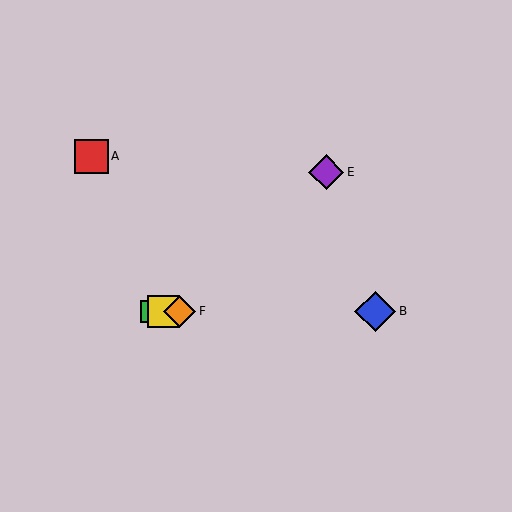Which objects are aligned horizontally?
Objects B, C, D, F are aligned horizontally.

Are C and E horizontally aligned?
No, C is at y≈311 and E is at y≈172.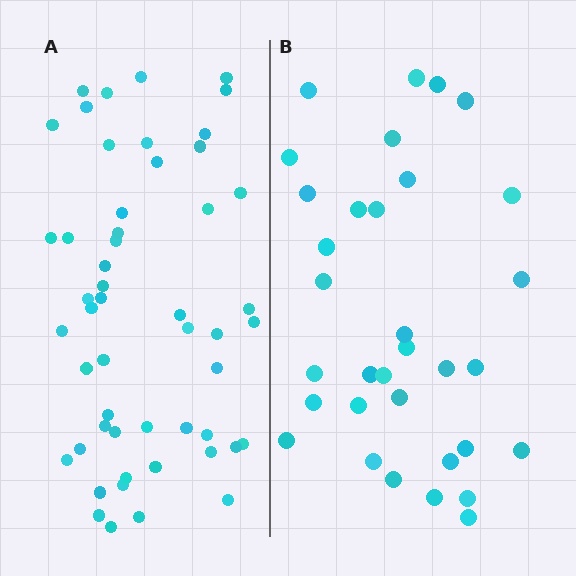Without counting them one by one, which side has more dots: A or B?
Region A (the left region) has more dots.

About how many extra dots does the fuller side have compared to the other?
Region A has approximately 20 more dots than region B.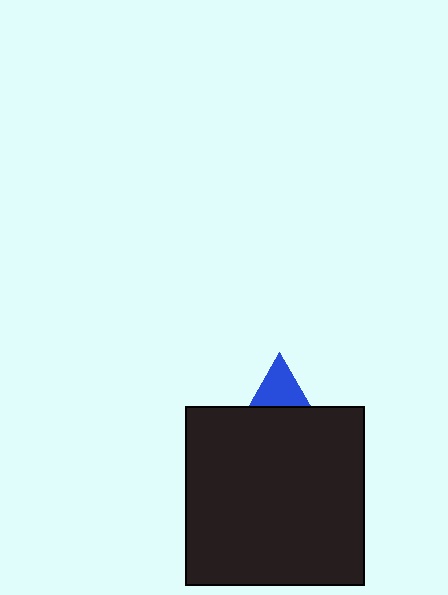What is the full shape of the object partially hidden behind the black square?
The partially hidden object is a blue triangle.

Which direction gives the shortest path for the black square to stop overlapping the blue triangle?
Moving down gives the shortest separation.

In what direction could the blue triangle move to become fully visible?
The blue triangle could move up. That would shift it out from behind the black square entirely.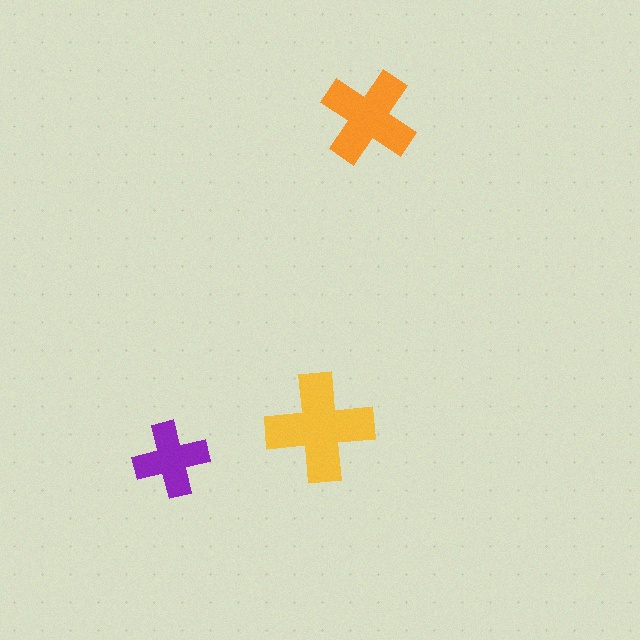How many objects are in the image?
There are 3 objects in the image.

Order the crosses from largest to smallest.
the yellow one, the orange one, the purple one.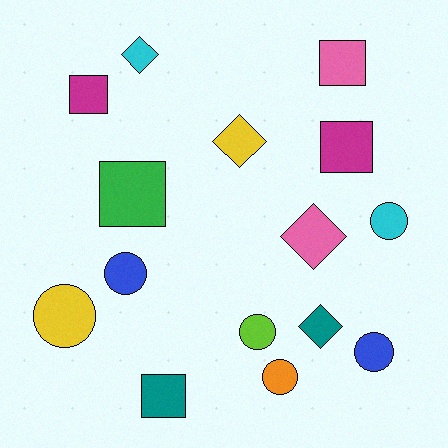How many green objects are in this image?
There is 1 green object.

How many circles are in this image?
There are 6 circles.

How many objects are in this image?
There are 15 objects.